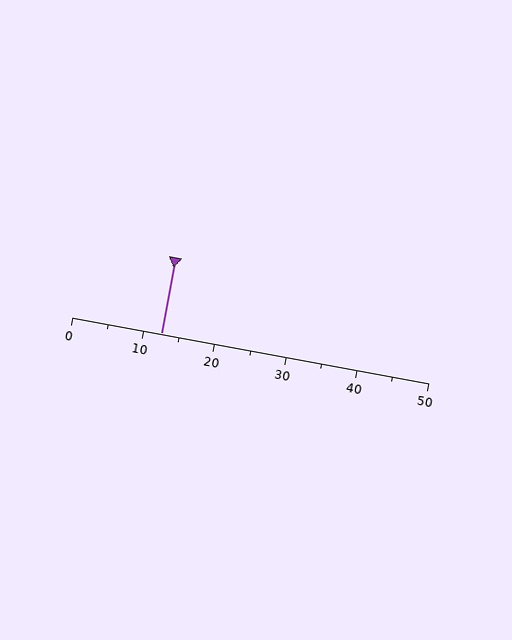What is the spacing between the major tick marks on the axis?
The major ticks are spaced 10 apart.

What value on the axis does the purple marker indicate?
The marker indicates approximately 12.5.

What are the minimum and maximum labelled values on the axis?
The axis runs from 0 to 50.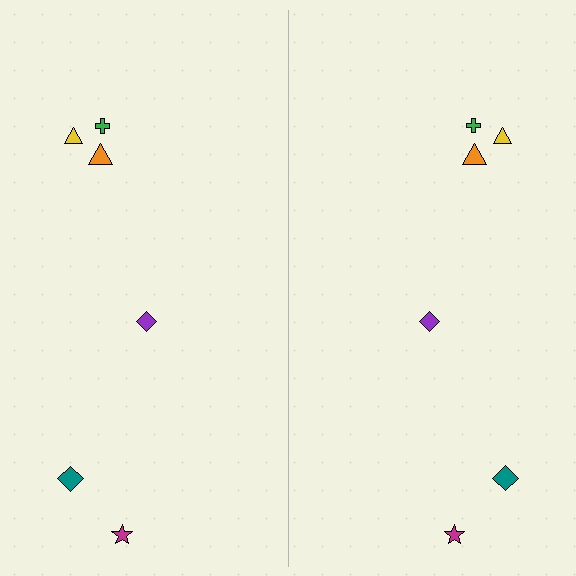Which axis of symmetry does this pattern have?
The pattern has a vertical axis of symmetry running through the center of the image.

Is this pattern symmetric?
Yes, this pattern has bilateral (reflection) symmetry.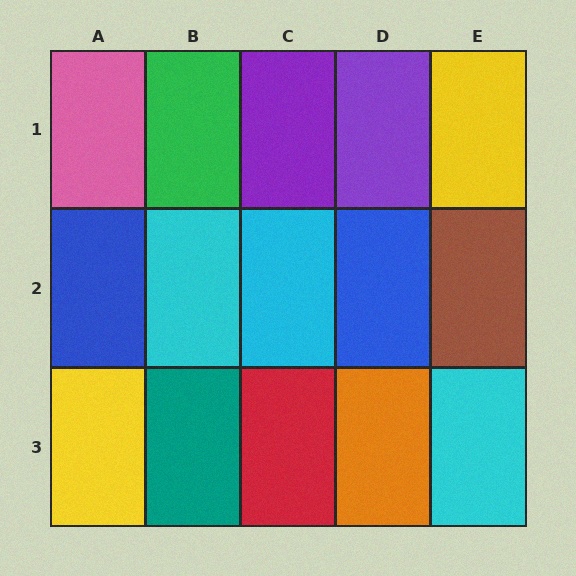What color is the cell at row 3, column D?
Orange.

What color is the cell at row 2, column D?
Blue.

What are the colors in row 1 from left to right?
Pink, green, purple, purple, yellow.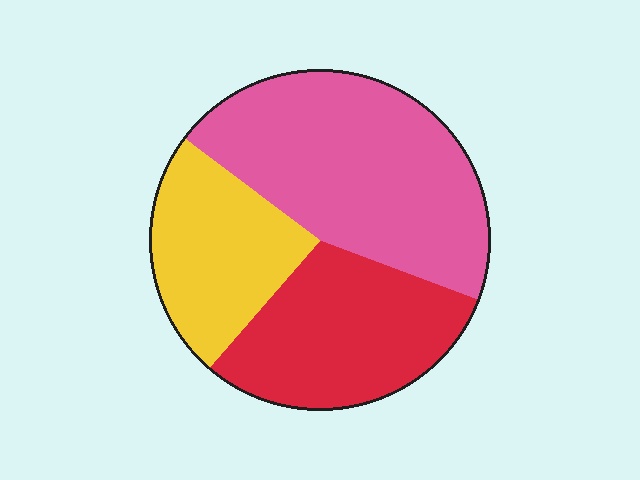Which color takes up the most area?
Pink, at roughly 45%.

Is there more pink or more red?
Pink.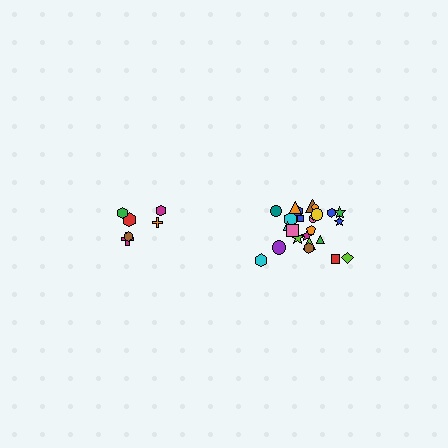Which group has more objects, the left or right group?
The right group.